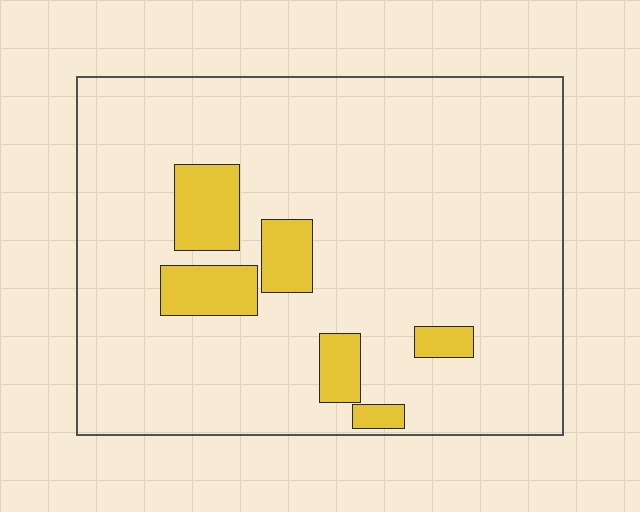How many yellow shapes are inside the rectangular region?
6.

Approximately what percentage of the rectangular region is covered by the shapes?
Approximately 10%.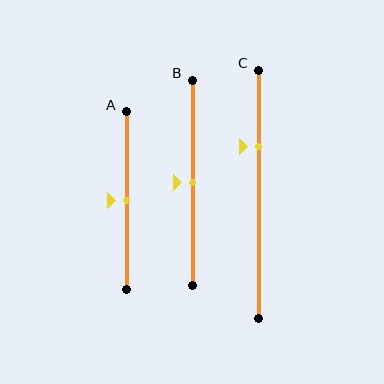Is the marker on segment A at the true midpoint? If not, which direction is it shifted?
Yes, the marker on segment A is at the true midpoint.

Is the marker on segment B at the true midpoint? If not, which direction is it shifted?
Yes, the marker on segment B is at the true midpoint.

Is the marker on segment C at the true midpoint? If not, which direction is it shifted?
No, the marker on segment C is shifted upward by about 19% of the segment length.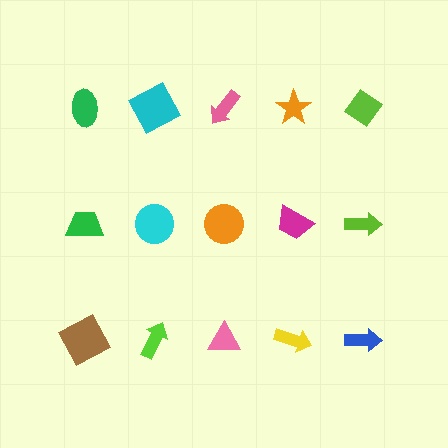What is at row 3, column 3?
A pink triangle.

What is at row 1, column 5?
A lime diamond.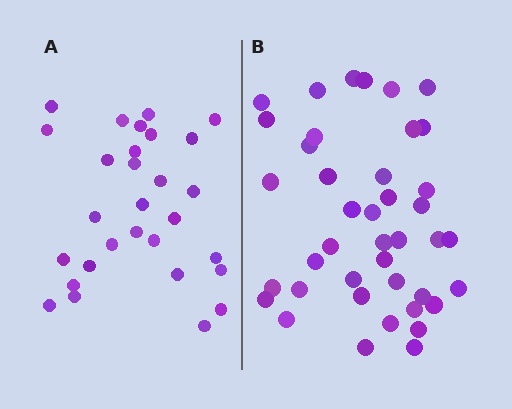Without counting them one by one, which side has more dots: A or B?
Region B (the right region) has more dots.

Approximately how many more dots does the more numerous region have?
Region B has roughly 12 or so more dots than region A.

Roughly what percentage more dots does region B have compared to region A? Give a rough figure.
About 40% more.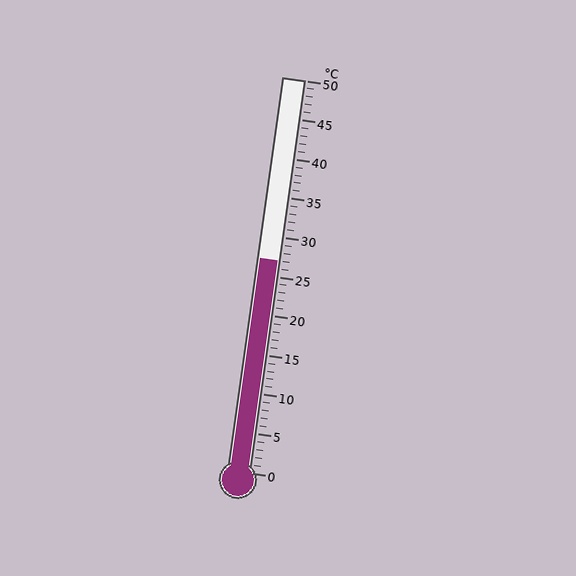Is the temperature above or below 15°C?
The temperature is above 15°C.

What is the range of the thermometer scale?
The thermometer scale ranges from 0°C to 50°C.